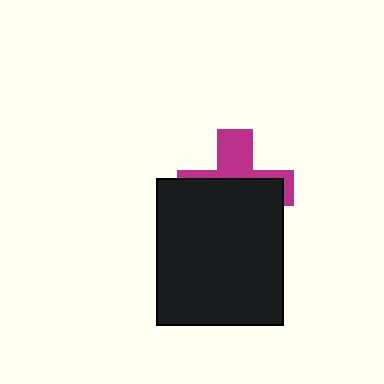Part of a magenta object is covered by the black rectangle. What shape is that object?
It is a cross.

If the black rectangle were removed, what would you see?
You would see the complete magenta cross.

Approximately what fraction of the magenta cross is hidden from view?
Roughly 62% of the magenta cross is hidden behind the black rectangle.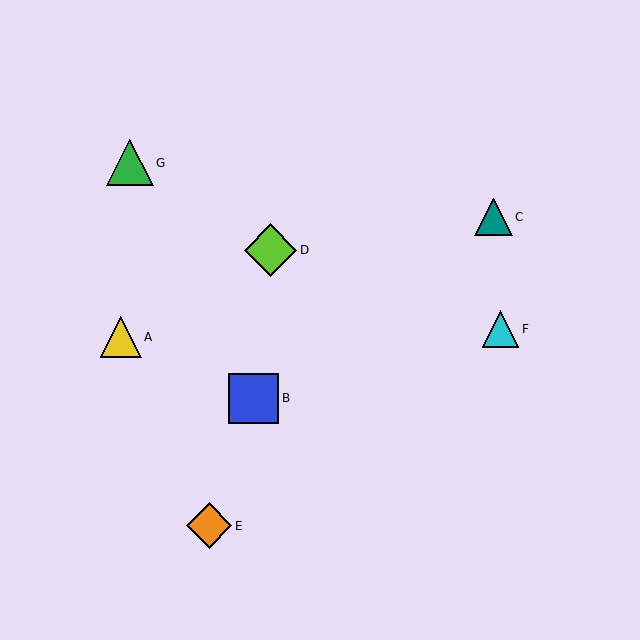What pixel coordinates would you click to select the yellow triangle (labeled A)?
Click at (121, 337) to select the yellow triangle A.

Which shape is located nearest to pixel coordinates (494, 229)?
The teal triangle (labeled C) at (493, 217) is nearest to that location.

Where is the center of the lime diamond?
The center of the lime diamond is at (271, 250).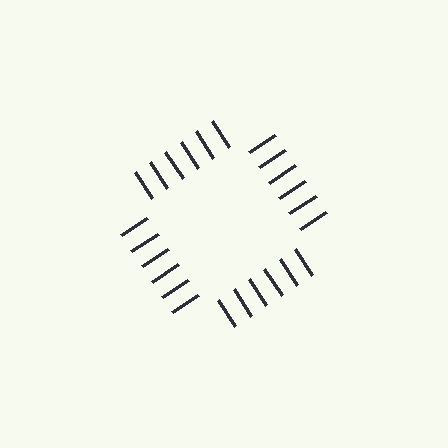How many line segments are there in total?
24 — 6 along each of the 4 edges.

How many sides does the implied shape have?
4 sides — the line-ends trace a square.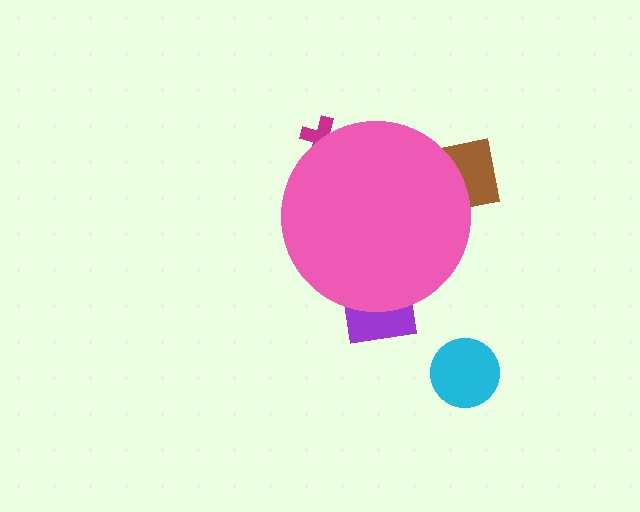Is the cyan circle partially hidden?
No, the cyan circle is fully visible.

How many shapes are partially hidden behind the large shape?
3 shapes are partially hidden.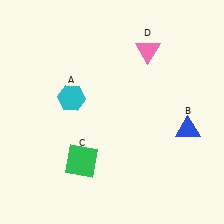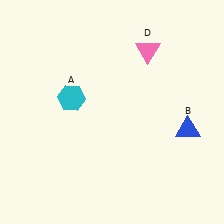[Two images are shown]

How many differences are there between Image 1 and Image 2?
There is 1 difference between the two images.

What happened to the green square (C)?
The green square (C) was removed in Image 2. It was in the bottom-left area of Image 1.